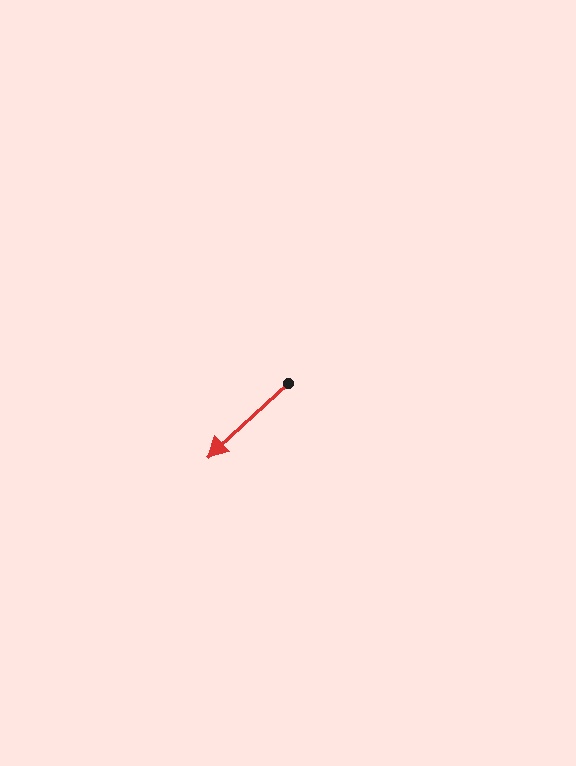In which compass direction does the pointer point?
Southwest.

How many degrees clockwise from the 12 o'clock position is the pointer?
Approximately 227 degrees.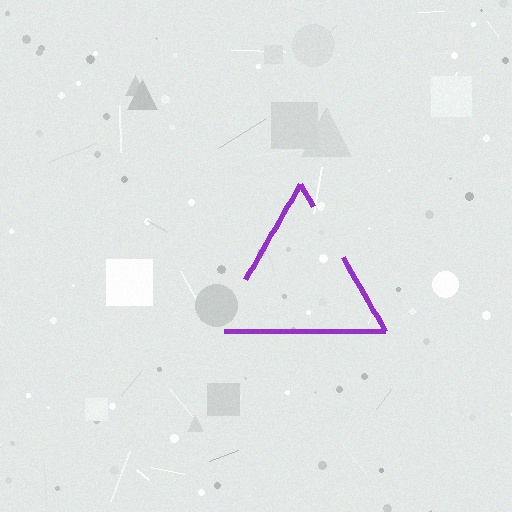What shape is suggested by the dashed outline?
The dashed outline suggests a triangle.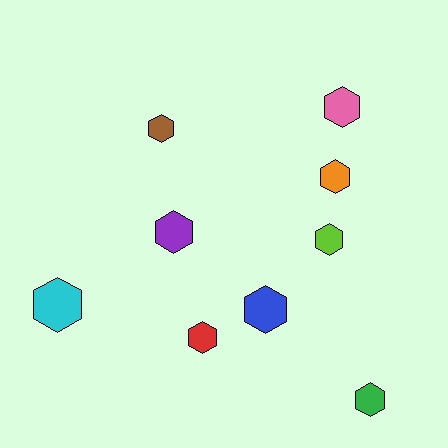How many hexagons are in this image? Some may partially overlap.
There are 9 hexagons.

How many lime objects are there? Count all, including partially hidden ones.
There is 1 lime object.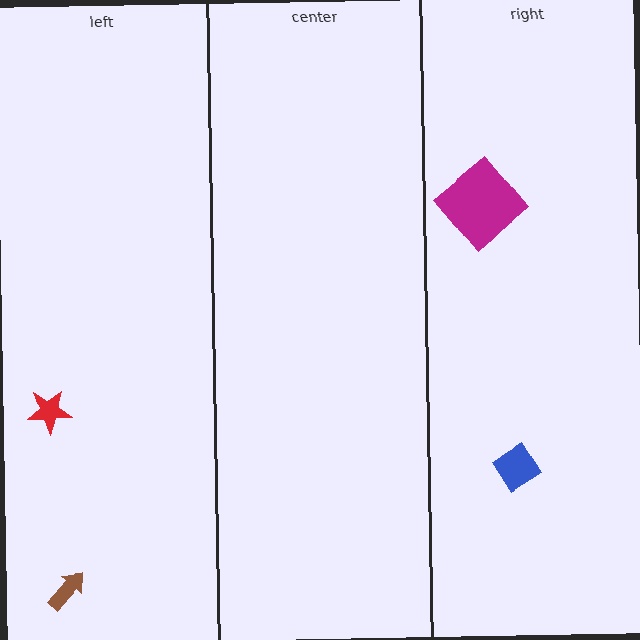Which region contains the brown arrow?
The left region.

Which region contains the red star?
The left region.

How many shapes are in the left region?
2.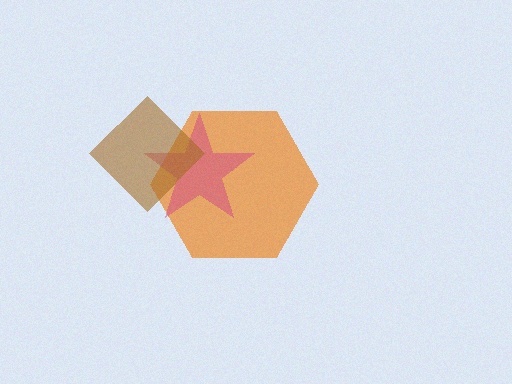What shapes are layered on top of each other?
The layered shapes are: an orange hexagon, a magenta star, a brown diamond.